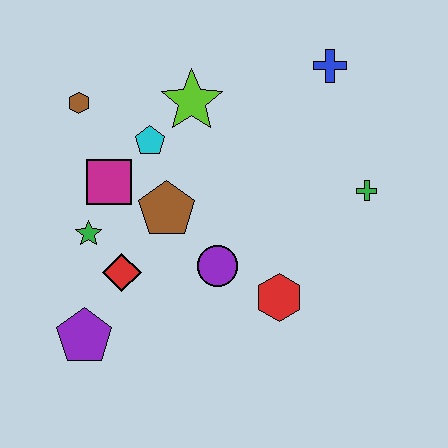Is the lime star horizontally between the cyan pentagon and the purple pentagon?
No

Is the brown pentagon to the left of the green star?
No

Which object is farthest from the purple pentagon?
The blue cross is farthest from the purple pentagon.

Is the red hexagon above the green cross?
No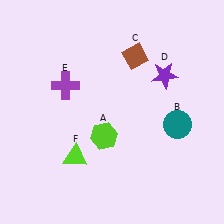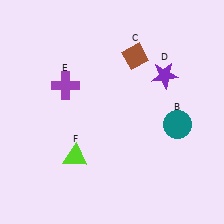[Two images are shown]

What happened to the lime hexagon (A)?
The lime hexagon (A) was removed in Image 2. It was in the bottom-left area of Image 1.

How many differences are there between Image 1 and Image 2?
There is 1 difference between the two images.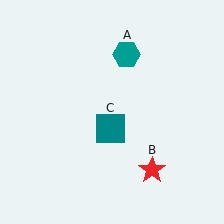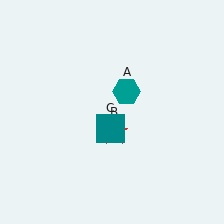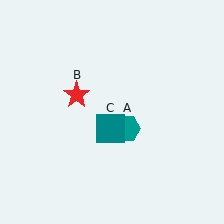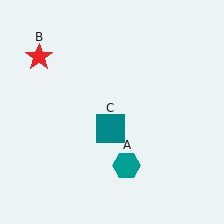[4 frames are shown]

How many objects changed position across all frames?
2 objects changed position: teal hexagon (object A), red star (object B).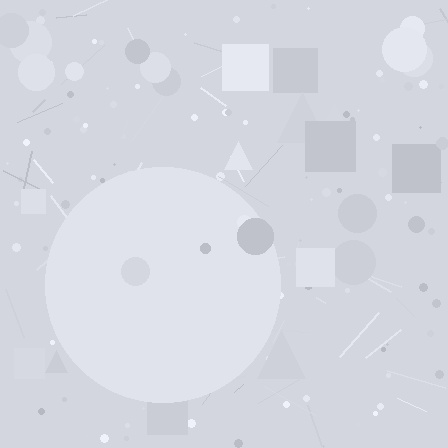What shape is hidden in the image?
A circle is hidden in the image.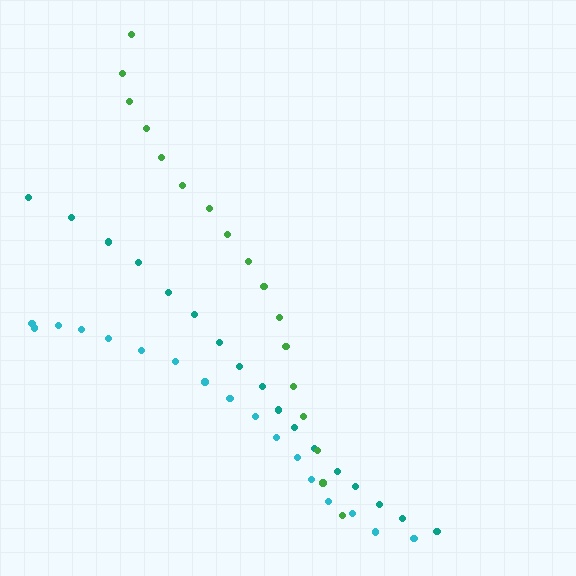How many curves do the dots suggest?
There are 3 distinct paths.